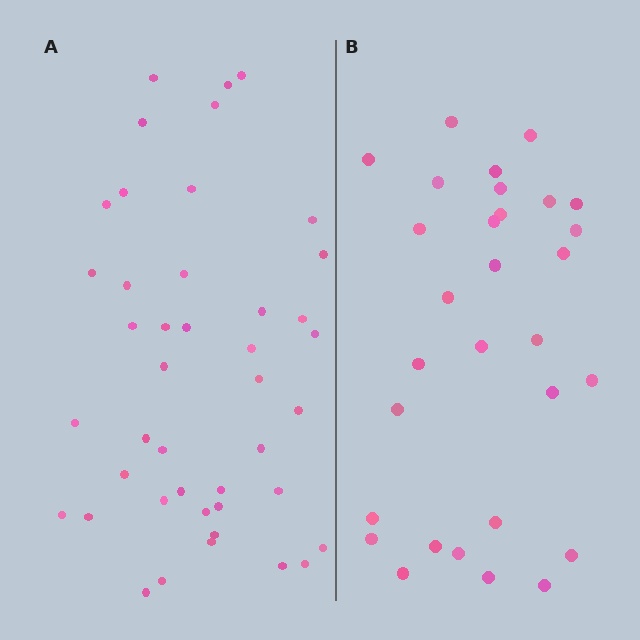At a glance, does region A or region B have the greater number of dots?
Region A (the left region) has more dots.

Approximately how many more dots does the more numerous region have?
Region A has approximately 15 more dots than region B.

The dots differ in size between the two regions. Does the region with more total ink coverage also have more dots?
No. Region B has more total ink coverage because its dots are larger, but region A actually contains more individual dots. Total area can be misleading — the number of items is what matters here.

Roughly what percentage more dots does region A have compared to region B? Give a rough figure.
About 45% more.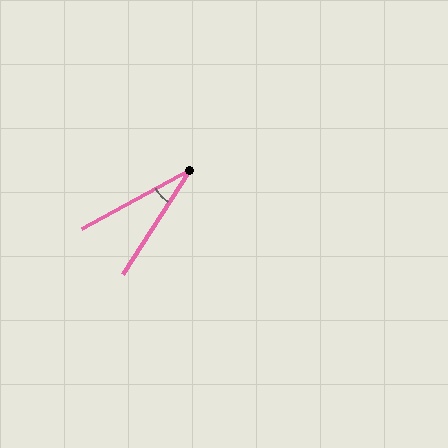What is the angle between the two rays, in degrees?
Approximately 29 degrees.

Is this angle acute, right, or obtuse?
It is acute.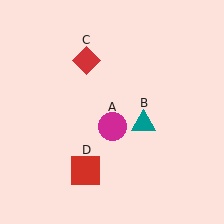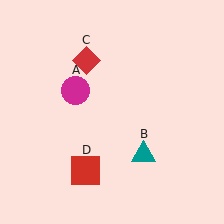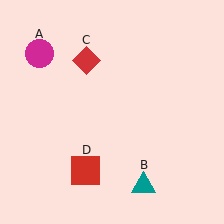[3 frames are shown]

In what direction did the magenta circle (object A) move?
The magenta circle (object A) moved up and to the left.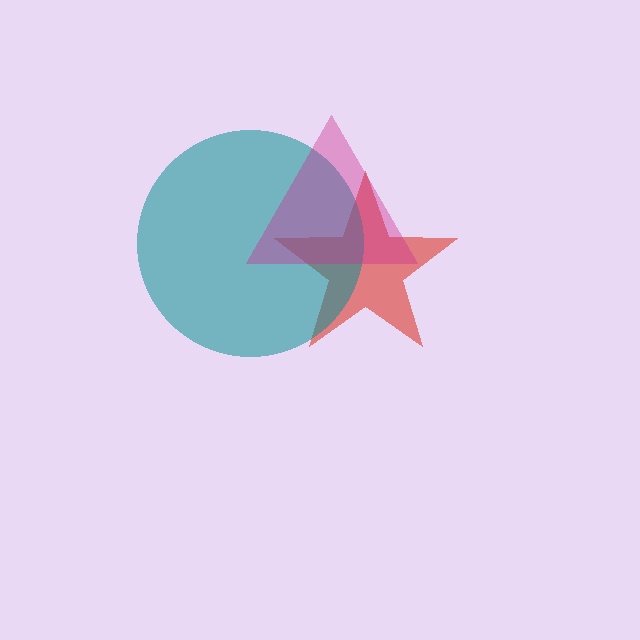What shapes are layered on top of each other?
The layered shapes are: a red star, a teal circle, a magenta triangle.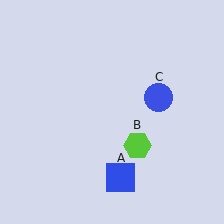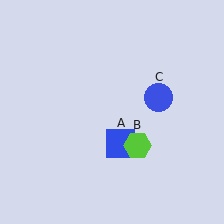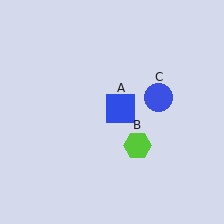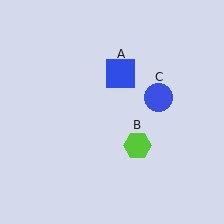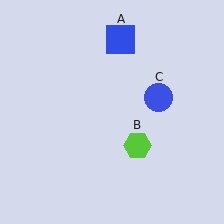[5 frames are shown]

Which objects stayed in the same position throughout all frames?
Lime hexagon (object B) and blue circle (object C) remained stationary.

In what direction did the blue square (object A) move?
The blue square (object A) moved up.